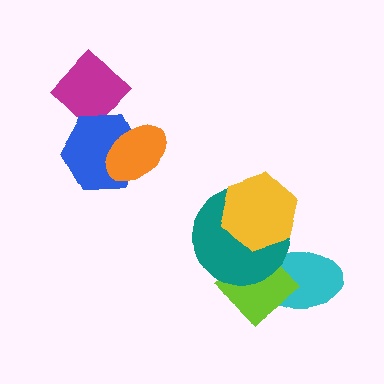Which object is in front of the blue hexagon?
The orange ellipse is in front of the blue hexagon.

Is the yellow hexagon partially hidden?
No, no other shape covers it.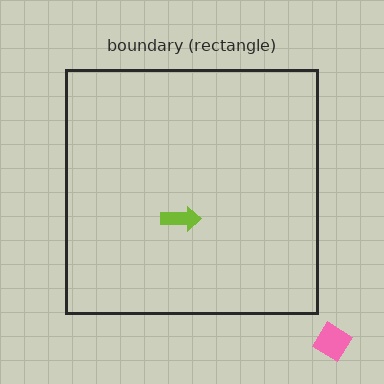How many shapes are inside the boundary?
1 inside, 1 outside.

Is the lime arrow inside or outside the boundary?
Inside.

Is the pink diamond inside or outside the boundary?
Outside.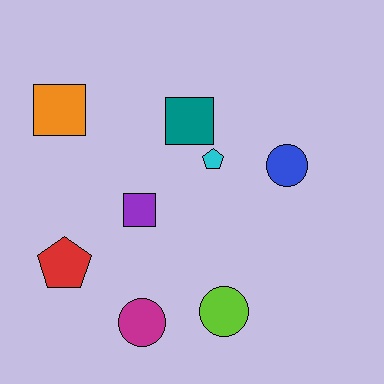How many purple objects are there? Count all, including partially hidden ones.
There is 1 purple object.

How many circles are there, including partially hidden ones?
There are 3 circles.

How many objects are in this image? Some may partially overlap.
There are 8 objects.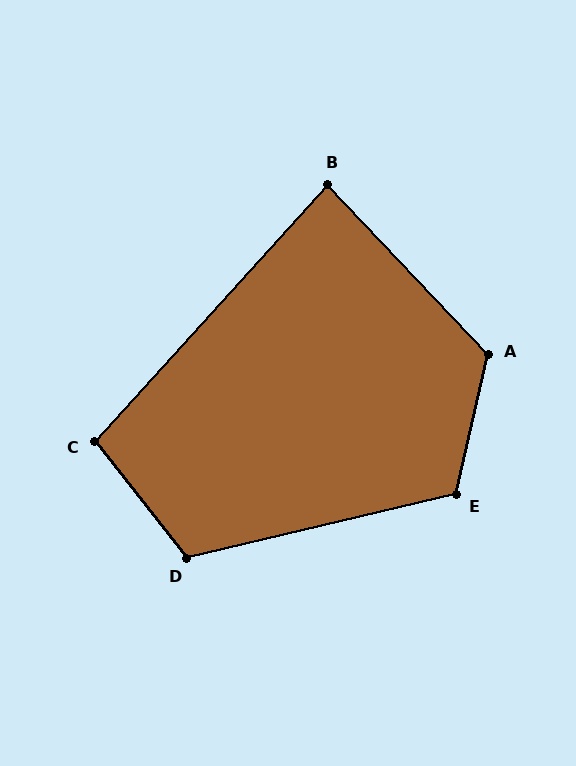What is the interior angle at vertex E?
Approximately 116 degrees (obtuse).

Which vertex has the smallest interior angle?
B, at approximately 86 degrees.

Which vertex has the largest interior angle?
A, at approximately 124 degrees.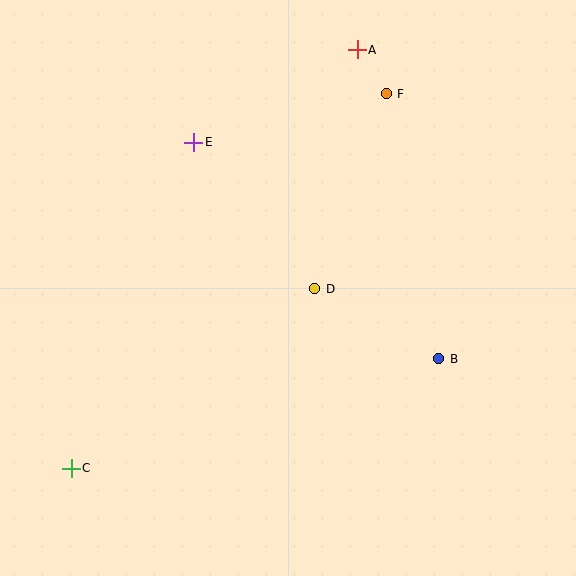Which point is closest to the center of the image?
Point D at (315, 289) is closest to the center.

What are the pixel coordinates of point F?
Point F is at (386, 94).